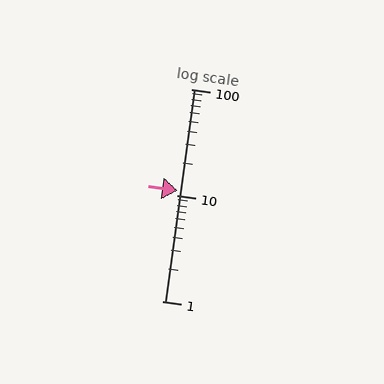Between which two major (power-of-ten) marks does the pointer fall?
The pointer is between 10 and 100.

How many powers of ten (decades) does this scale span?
The scale spans 2 decades, from 1 to 100.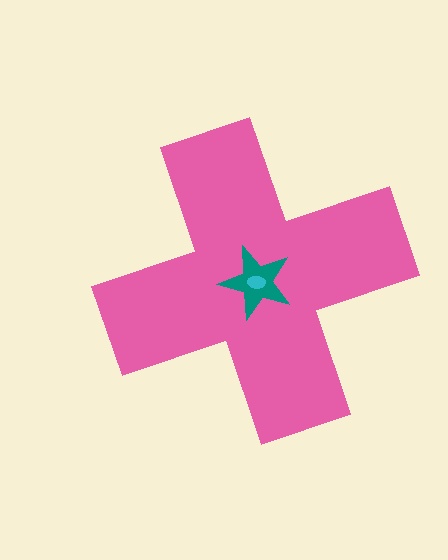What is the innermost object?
The cyan ellipse.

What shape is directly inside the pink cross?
The teal star.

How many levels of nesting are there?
3.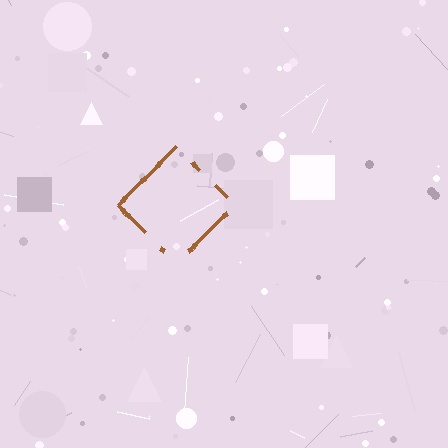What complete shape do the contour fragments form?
The contour fragments form a diamond.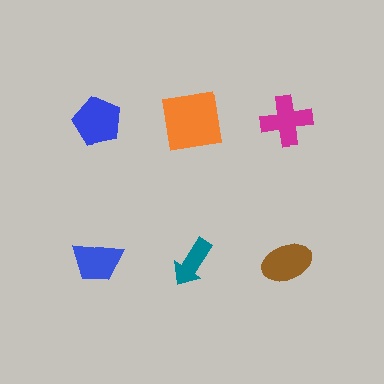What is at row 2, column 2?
A teal arrow.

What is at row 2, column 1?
A blue trapezoid.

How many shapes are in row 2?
3 shapes.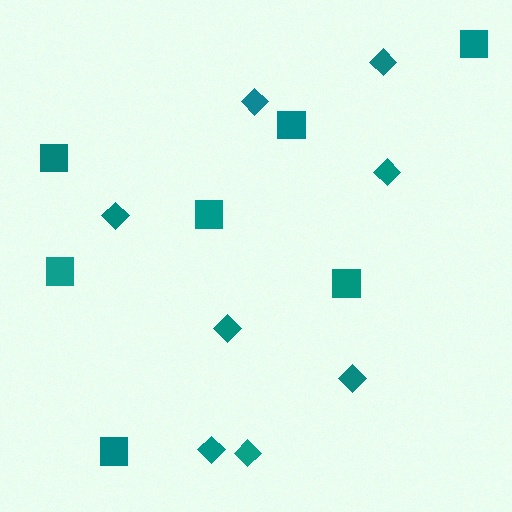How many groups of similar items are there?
There are 2 groups: one group of diamonds (8) and one group of squares (7).